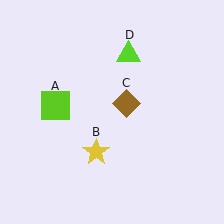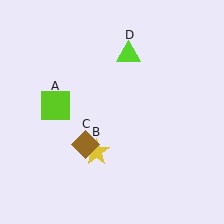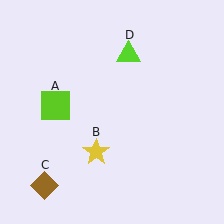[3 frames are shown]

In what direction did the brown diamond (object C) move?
The brown diamond (object C) moved down and to the left.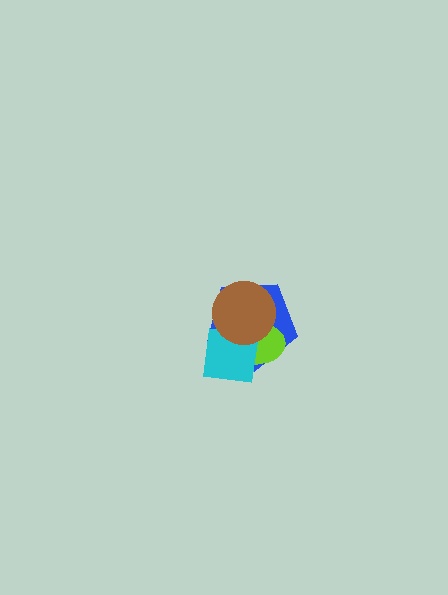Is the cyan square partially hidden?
Yes, it is partially covered by another shape.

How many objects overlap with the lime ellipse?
3 objects overlap with the lime ellipse.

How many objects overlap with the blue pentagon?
3 objects overlap with the blue pentagon.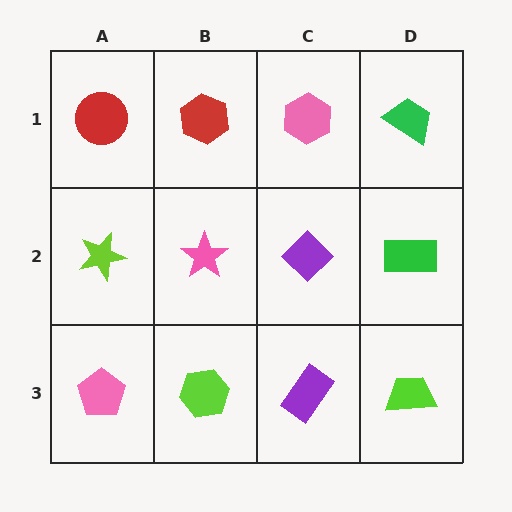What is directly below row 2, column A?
A pink pentagon.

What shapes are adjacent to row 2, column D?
A green trapezoid (row 1, column D), a lime trapezoid (row 3, column D), a purple diamond (row 2, column C).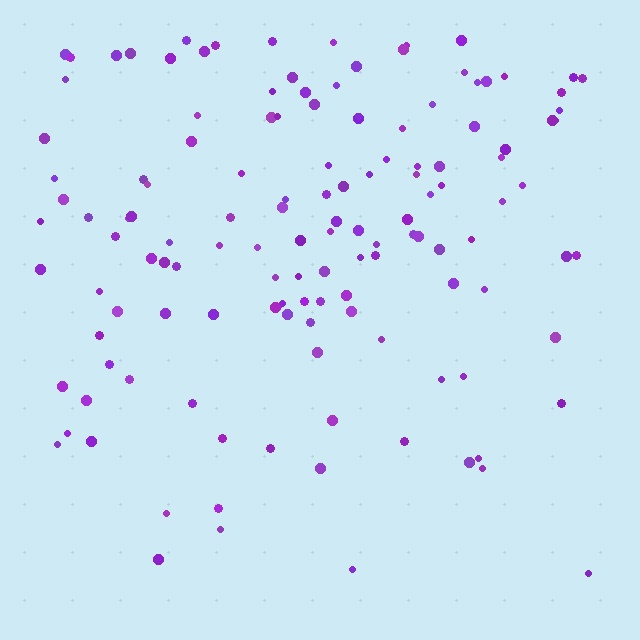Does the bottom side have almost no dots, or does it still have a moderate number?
Still a moderate number, just noticeably fewer than the top.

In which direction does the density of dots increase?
From bottom to top, with the top side densest.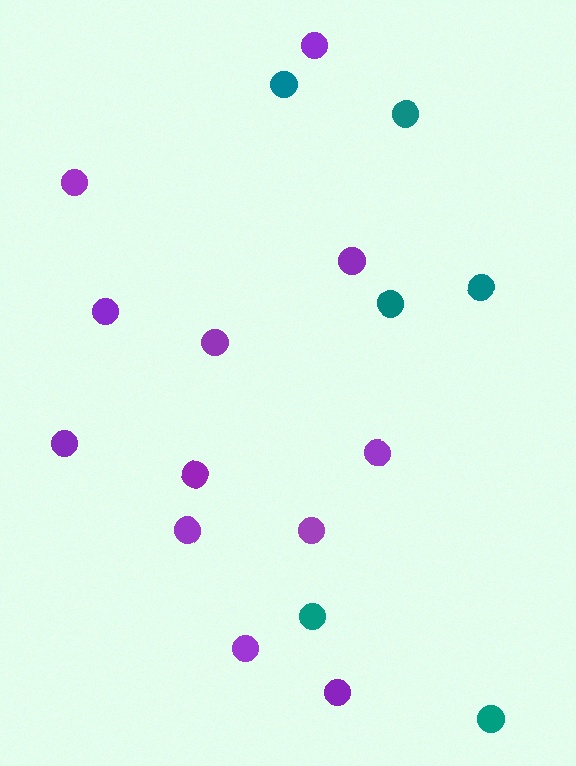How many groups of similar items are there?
There are 2 groups: one group of teal circles (6) and one group of purple circles (12).